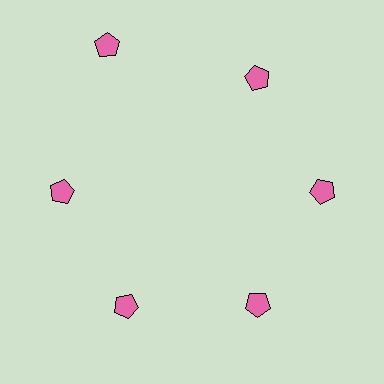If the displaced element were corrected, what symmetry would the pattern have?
It would have 6-fold rotational symmetry — the pattern would map onto itself every 60 degrees.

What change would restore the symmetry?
The symmetry would be restored by moving it inward, back onto the ring so that all 6 pentagons sit at equal angles and equal distance from the center.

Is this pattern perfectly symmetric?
No. The 6 pink pentagons are arranged in a ring, but one element near the 11 o'clock position is pushed outward from the center, breaking the 6-fold rotational symmetry.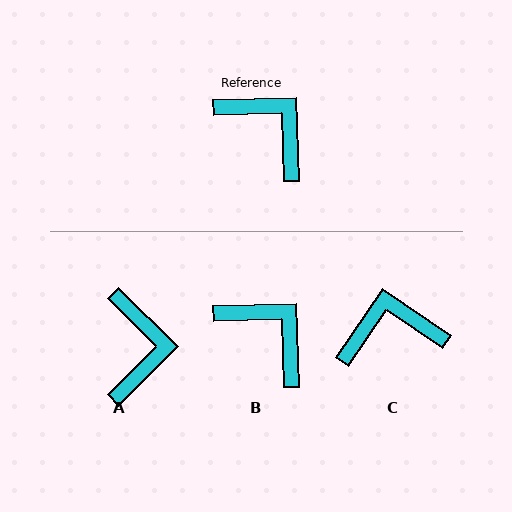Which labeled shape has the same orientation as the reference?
B.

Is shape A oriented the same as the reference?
No, it is off by about 47 degrees.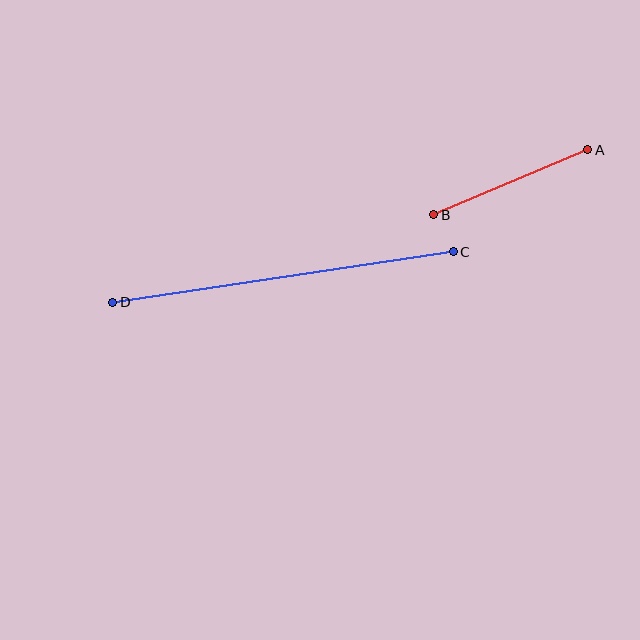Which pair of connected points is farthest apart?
Points C and D are farthest apart.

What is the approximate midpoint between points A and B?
The midpoint is at approximately (511, 182) pixels.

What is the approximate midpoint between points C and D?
The midpoint is at approximately (283, 277) pixels.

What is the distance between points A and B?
The distance is approximately 167 pixels.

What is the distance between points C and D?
The distance is approximately 345 pixels.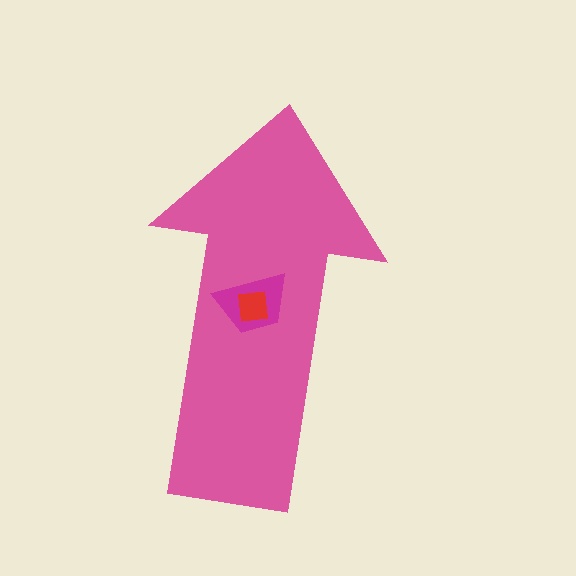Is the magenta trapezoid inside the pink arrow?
Yes.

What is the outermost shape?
The pink arrow.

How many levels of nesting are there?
3.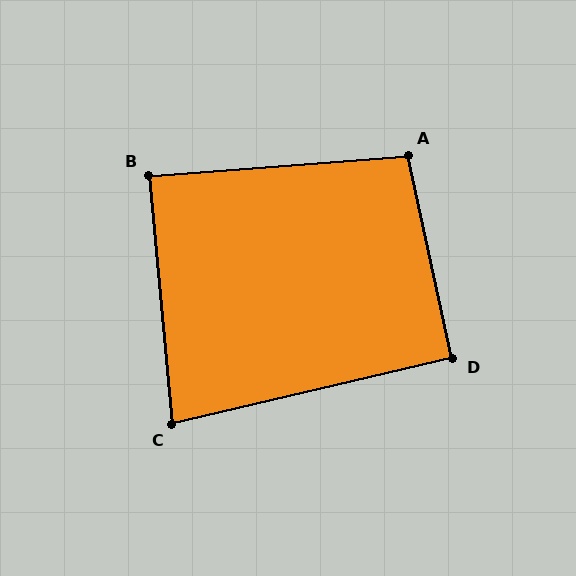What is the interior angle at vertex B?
Approximately 89 degrees (approximately right).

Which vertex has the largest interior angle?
A, at approximately 98 degrees.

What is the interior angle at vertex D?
Approximately 91 degrees (approximately right).